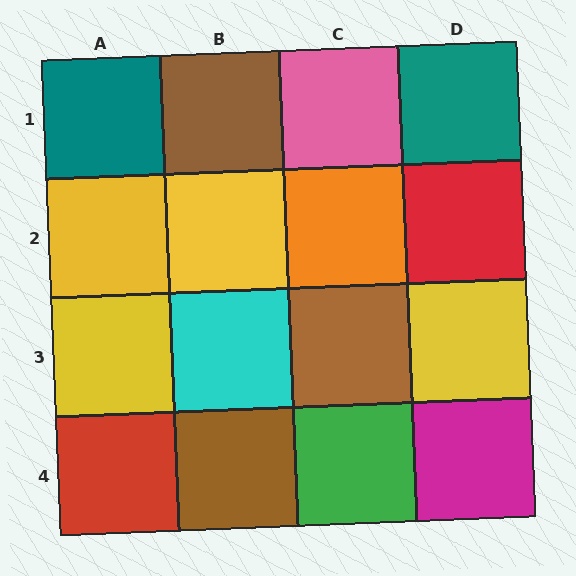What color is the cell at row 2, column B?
Yellow.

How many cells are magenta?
1 cell is magenta.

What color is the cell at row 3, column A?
Yellow.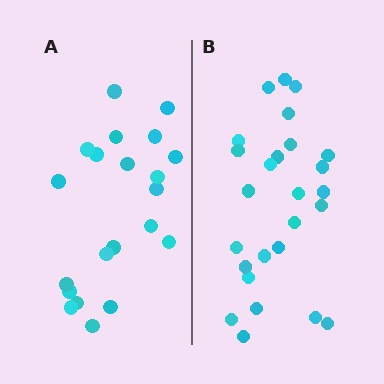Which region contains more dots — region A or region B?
Region B (the right region) has more dots.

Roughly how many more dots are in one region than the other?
Region B has about 5 more dots than region A.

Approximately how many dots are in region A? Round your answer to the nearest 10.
About 20 dots. (The exact count is 21, which rounds to 20.)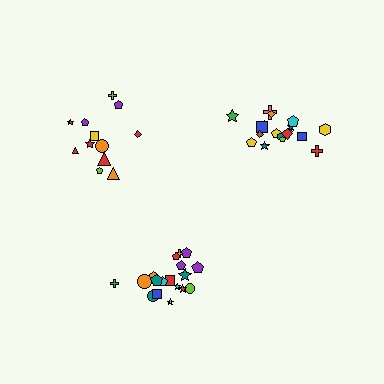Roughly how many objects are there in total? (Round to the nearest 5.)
Roughly 50 objects in total.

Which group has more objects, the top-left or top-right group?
The top-right group.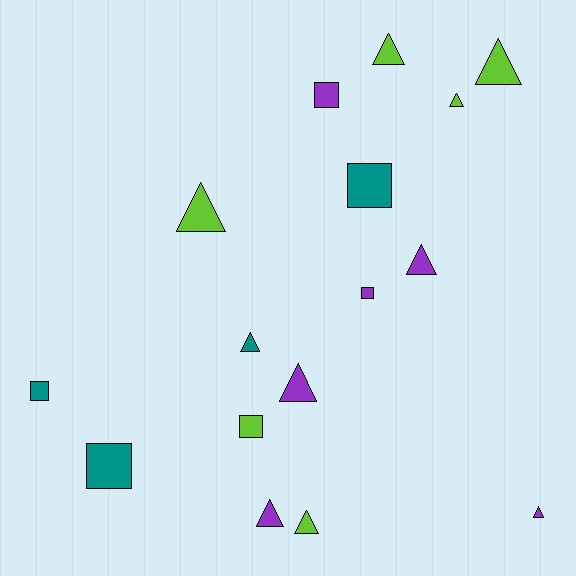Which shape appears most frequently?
Triangle, with 10 objects.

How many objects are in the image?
There are 16 objects.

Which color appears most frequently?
Purple, with 6 objects.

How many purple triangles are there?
There are 4 purple triangles.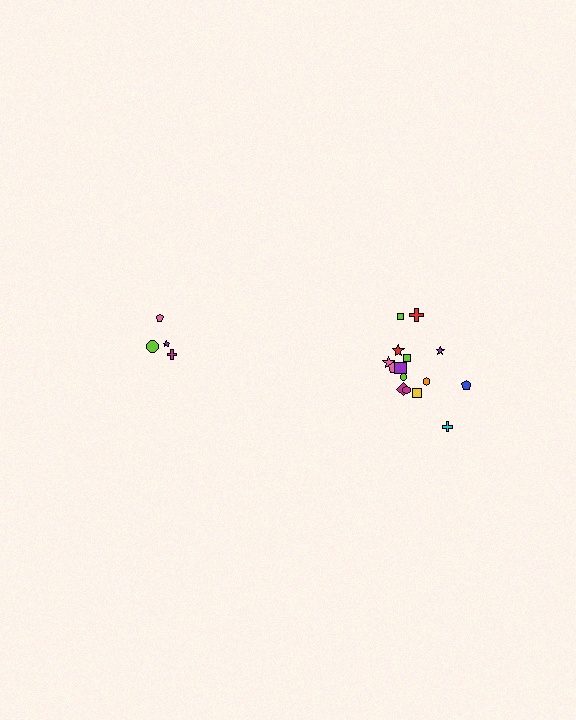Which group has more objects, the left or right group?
The right group.